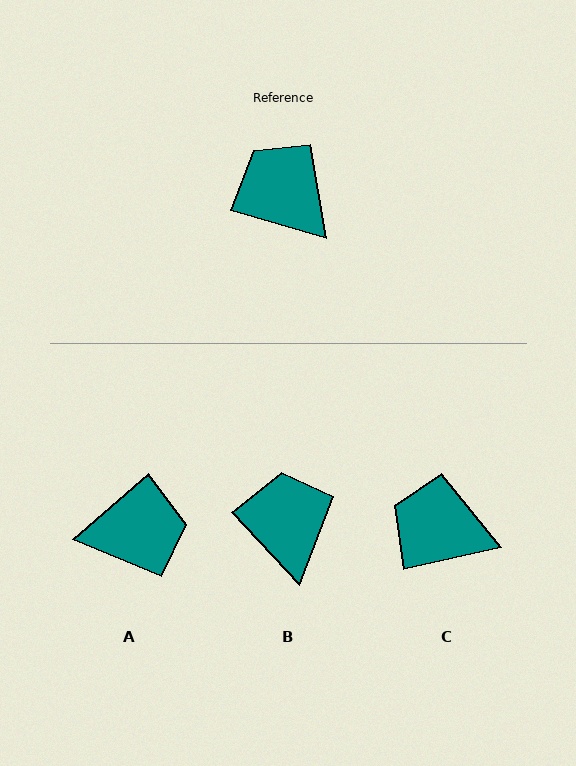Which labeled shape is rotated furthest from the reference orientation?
A, about 122 degrees away.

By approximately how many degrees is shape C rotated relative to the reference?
Approximately 29 degrees counter-clockwise.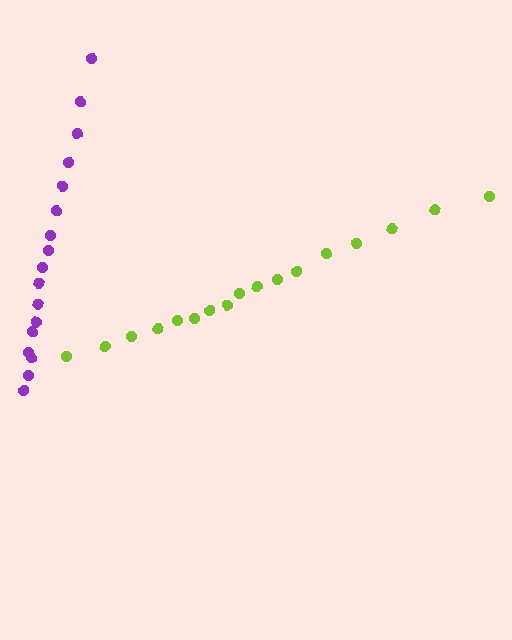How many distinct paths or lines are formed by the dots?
There are 2 distinct paths.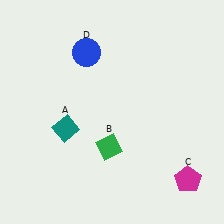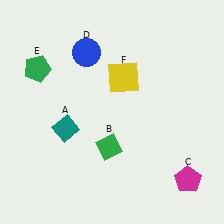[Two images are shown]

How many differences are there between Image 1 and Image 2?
There are 2 differences between the two images.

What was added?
A green pentagon (E), a yellow square (F) were added in Image 2.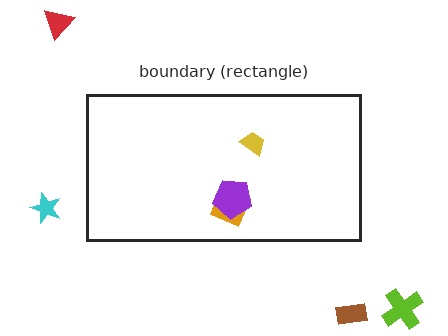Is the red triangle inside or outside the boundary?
Outside.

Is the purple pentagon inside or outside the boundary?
Inside.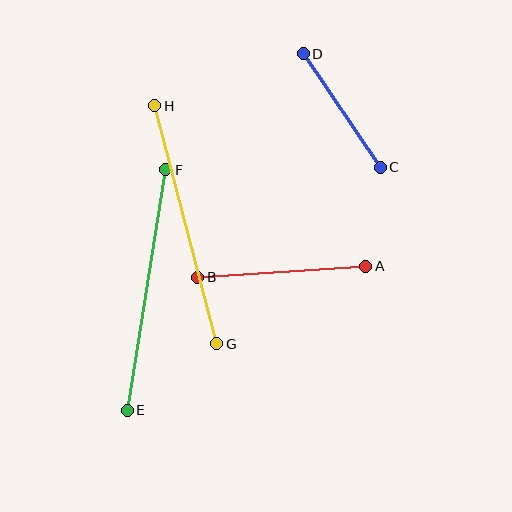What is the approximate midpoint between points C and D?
The midpoint is at approximately (342, 111) pixels.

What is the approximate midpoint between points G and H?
The midpoint is at approximately (186, 225) pixels.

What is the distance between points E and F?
The distance is approximately 244 pixels.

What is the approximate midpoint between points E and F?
The midpoint is at approximately (147, 290) pixels.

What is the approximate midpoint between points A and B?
The midpoint is at approximately (282, 272) pixels.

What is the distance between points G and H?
The distance is approximately 246 pixels.